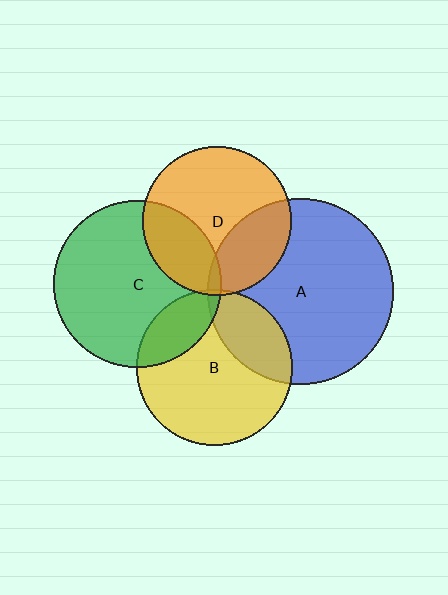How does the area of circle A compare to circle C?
Approximately 1.2 times.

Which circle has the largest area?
Circle A (blue).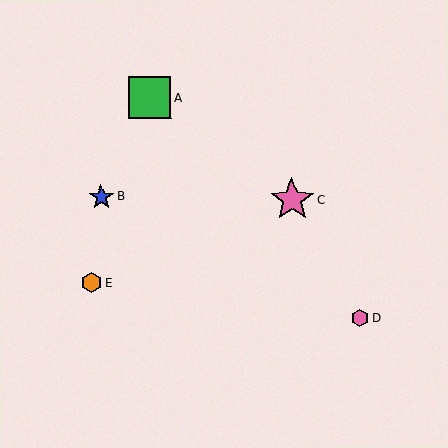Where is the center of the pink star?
The center of the pink star is at (292, 200).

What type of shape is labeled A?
Shape A is a green square.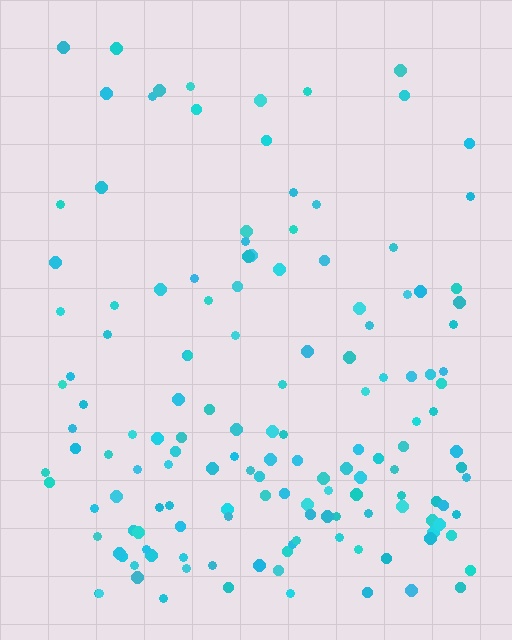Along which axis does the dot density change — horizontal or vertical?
Vertical.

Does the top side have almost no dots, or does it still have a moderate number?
Still a moderate number, just noticeably fewer than the bottom.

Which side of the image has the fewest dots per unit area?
The top.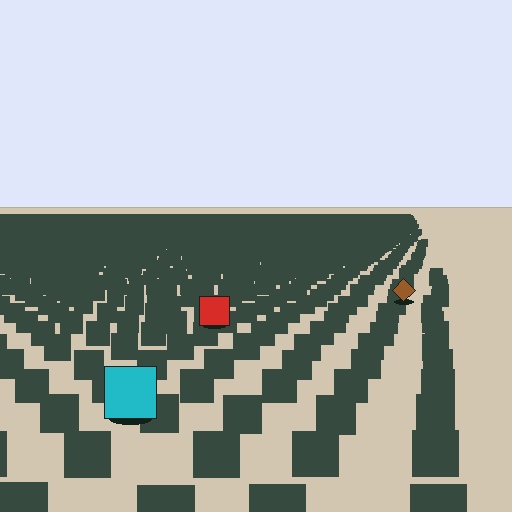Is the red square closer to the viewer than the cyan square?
No. The cyan square is closer — you can tell from the texture gradient: the ground texture is coarser near it.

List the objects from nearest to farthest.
From nearest to farthest: the cyan square, the red square, the brown diamond.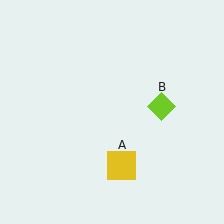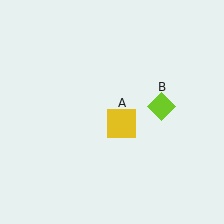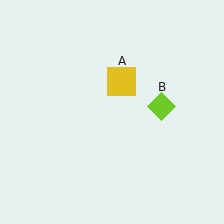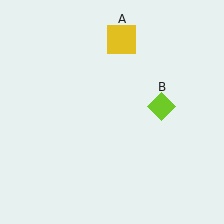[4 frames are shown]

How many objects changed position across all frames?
1 object changed position: yellow square (object A).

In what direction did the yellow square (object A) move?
The yellow square (object A) moved up.